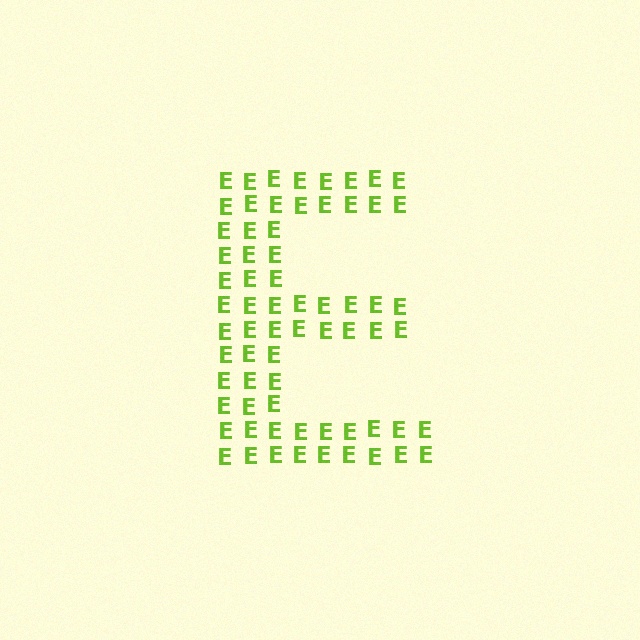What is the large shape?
The large shape is the letter E.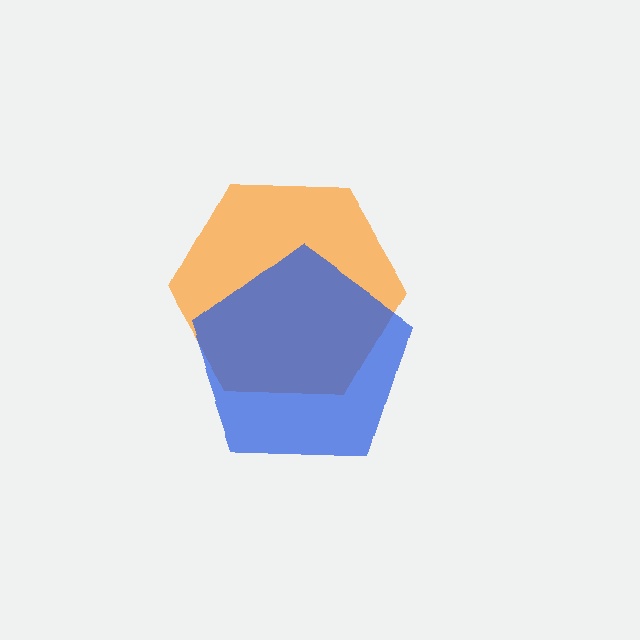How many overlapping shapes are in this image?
There are 2 overlapping shapes in the image.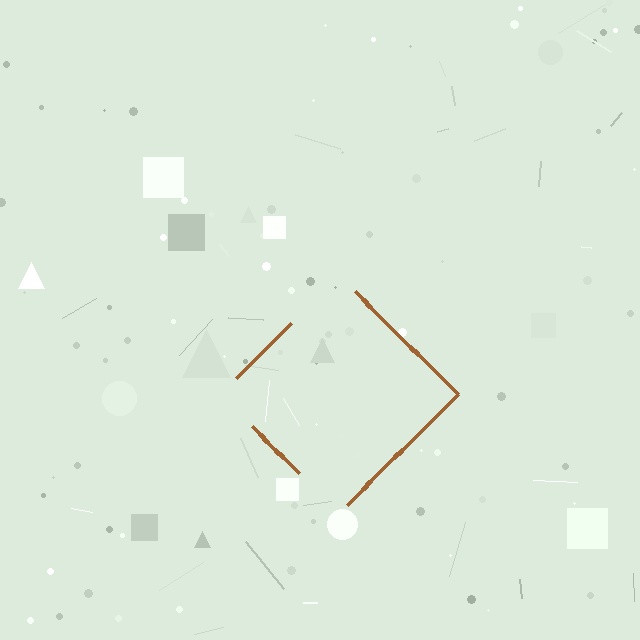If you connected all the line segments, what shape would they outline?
They would outline a diamond.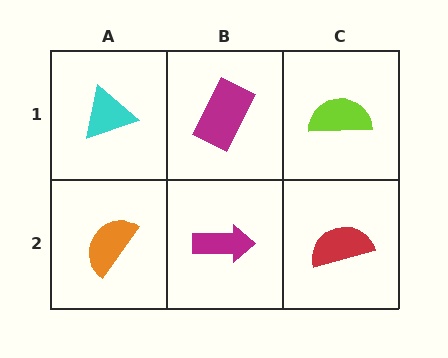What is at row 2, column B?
A magenta arrow.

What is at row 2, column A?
An orange semicircle.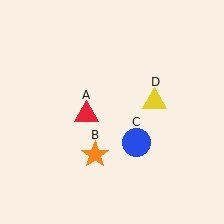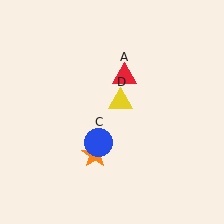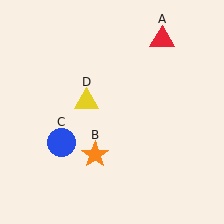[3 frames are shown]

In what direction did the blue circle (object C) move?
The blue circle (object C) moved left.